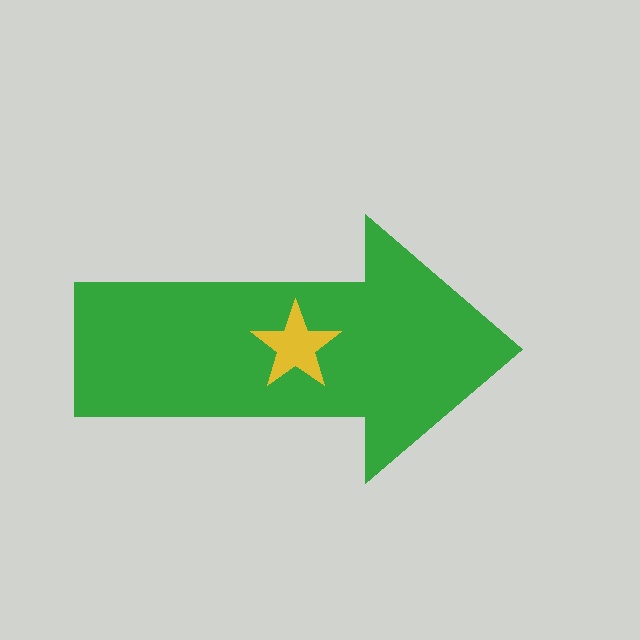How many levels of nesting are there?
2.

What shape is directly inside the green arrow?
The yellow star.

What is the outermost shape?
The green arrow.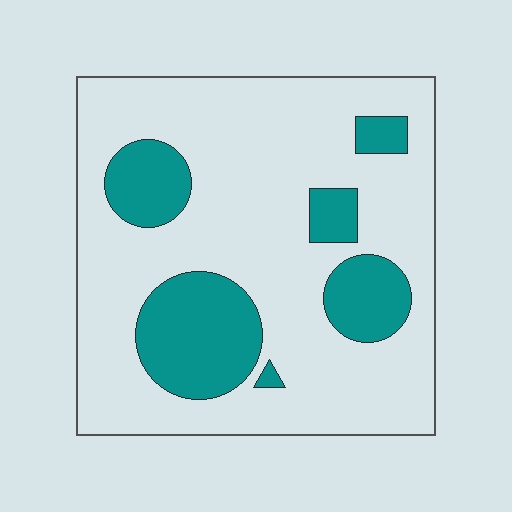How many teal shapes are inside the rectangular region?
6.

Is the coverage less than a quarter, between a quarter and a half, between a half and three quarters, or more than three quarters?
Less than a quarter.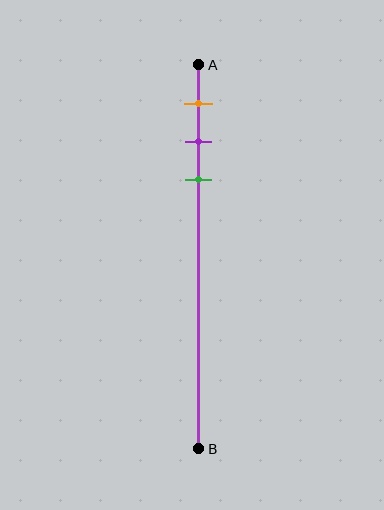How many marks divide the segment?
There are 3 marks dividing the segment.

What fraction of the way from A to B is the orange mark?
The orange mark is approximately 10% (0.1) of the way from A to B.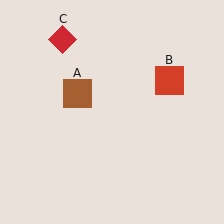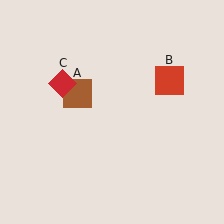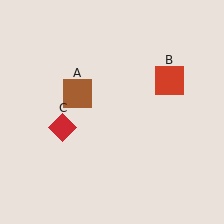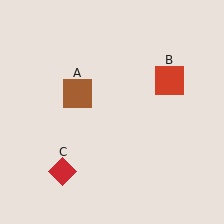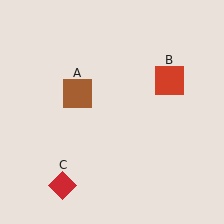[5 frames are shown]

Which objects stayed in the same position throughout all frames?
Brown square (object A) and red square (object B) remained stationary.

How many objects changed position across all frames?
1 object changed position: red diamond (object C).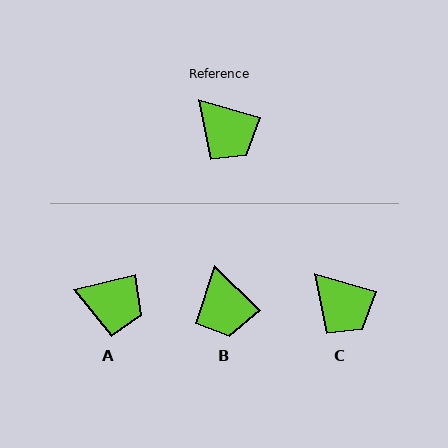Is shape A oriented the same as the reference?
No, it is off by about 28 degrees.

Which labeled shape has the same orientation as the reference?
C.